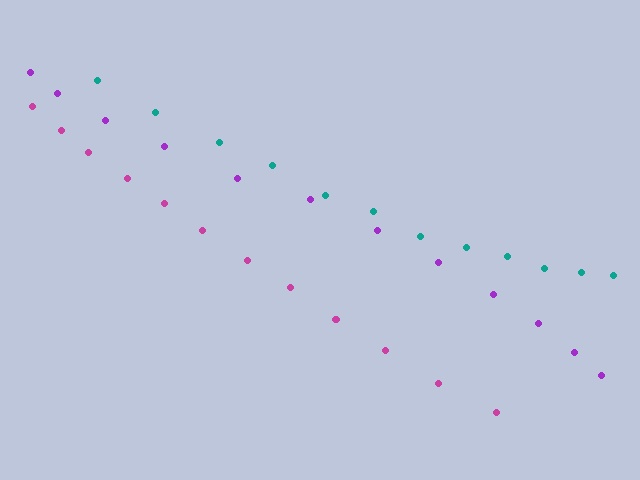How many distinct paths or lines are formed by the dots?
There are 3 distinct paths.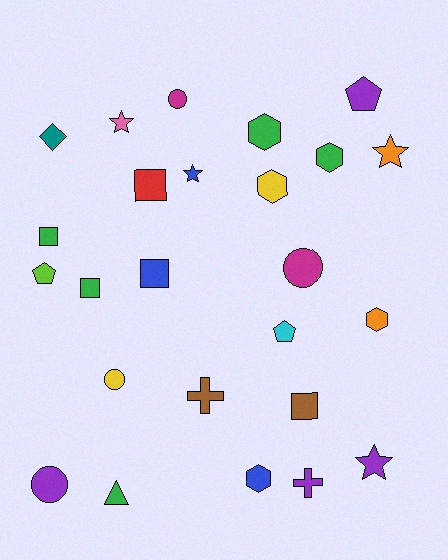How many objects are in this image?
There are 25 objects.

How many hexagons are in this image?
There are 5 hexagons.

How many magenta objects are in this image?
There are 2 magenta objects.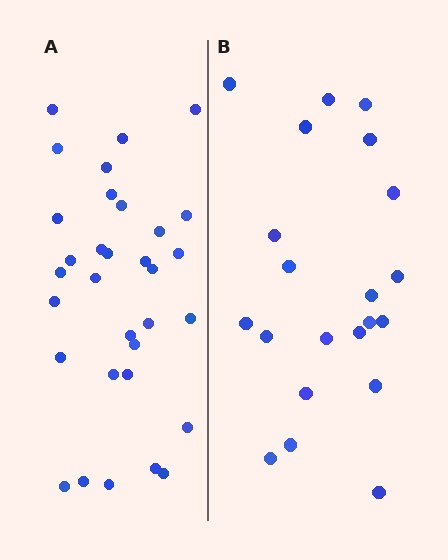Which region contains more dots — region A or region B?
Region A (the left region) has more dots.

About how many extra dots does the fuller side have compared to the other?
Region A has roughly 12 or so more dots than region B.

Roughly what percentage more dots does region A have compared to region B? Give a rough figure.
About 50% more.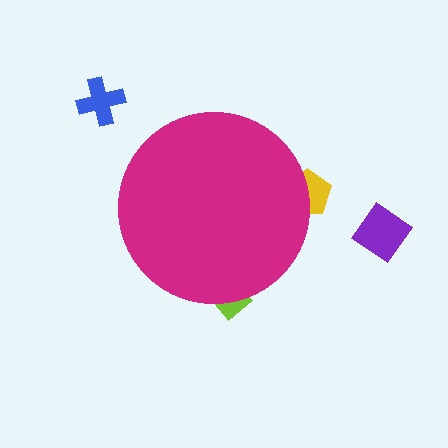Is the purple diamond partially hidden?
No, the purple diamond is fully visible.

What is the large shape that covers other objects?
A magenta circle.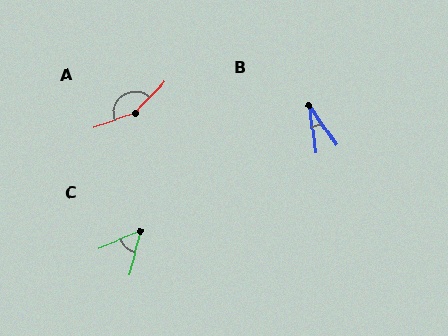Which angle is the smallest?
B, at approximately 26 degrees.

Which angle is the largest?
A, at approximately 154 degrees.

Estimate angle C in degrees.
Approximately 52 degrees.